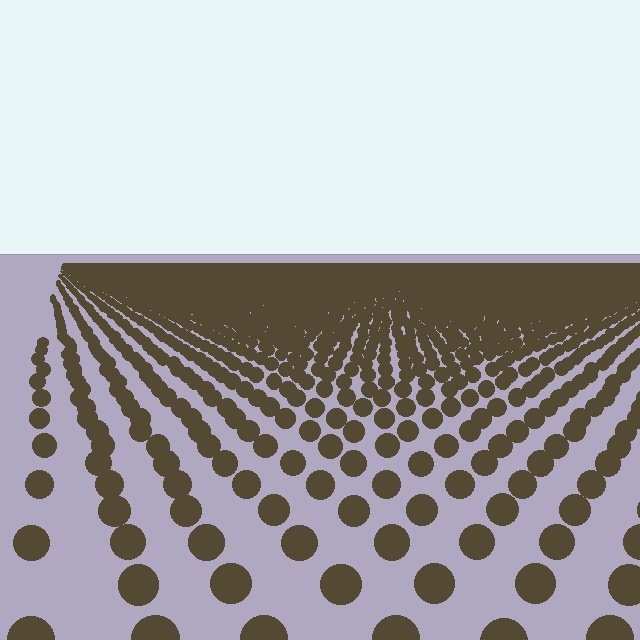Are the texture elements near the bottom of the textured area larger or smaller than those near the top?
Larger. Near the bottom, elements are closer to the viewer and appear at a bigger on-screen size.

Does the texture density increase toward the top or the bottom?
Density increases toward the top.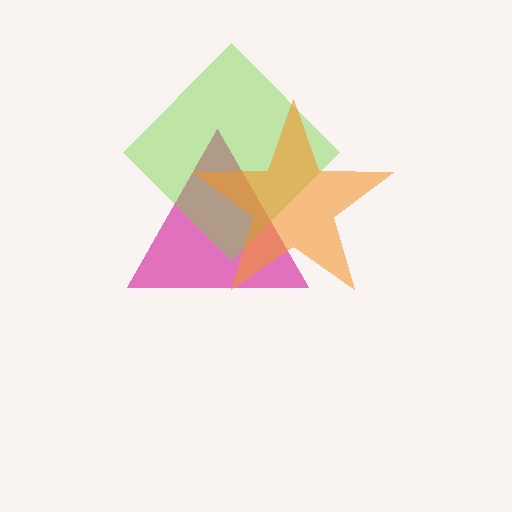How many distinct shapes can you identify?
There are 3 distinct shapes: a magenta triangle, a lime diamond, an orange star.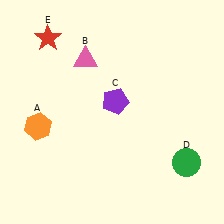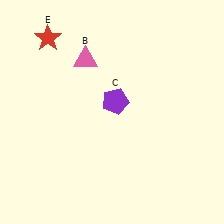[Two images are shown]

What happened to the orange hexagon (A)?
The orange hexagon (A) was removed in Image 2. It was in the bottom-left area of Image 1.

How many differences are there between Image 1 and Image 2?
There are 2 differences between the two images.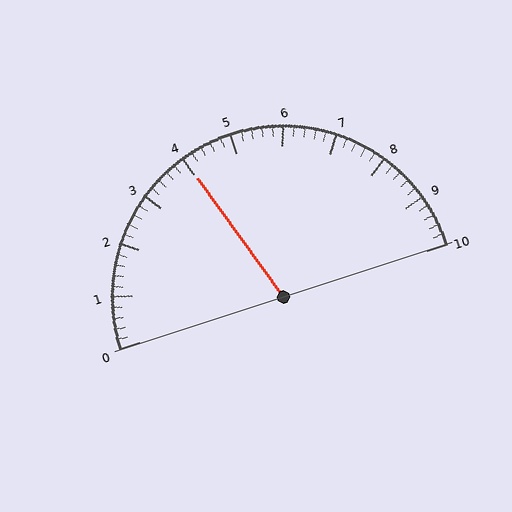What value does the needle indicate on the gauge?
The needle indicates approximately 4.0.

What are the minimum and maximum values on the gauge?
The gauge ranges from 0 to 10.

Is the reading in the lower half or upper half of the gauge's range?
The reading is in the lower half of the range (0 to 10).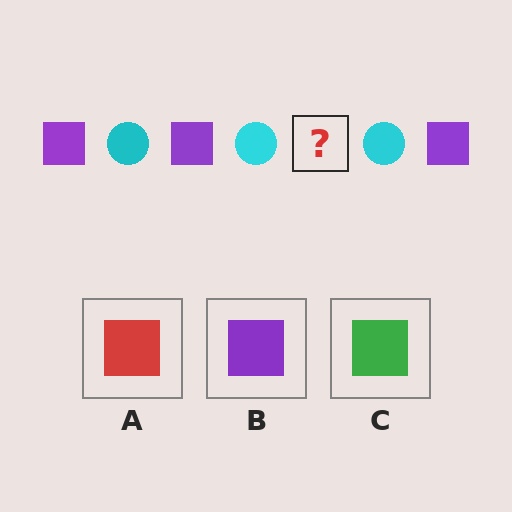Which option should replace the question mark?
Option B.